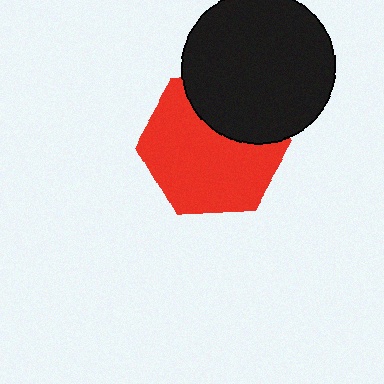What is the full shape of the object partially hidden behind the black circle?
The partially hidden object is a red hexagon.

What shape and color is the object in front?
The object in front is a black circle.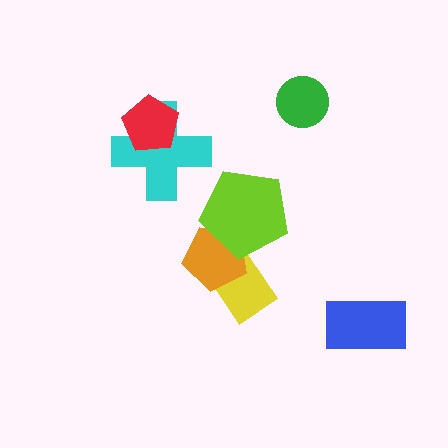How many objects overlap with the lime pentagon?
2 objects overlap with the lime pentagon.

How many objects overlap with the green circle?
0 objects overlap with the green circle.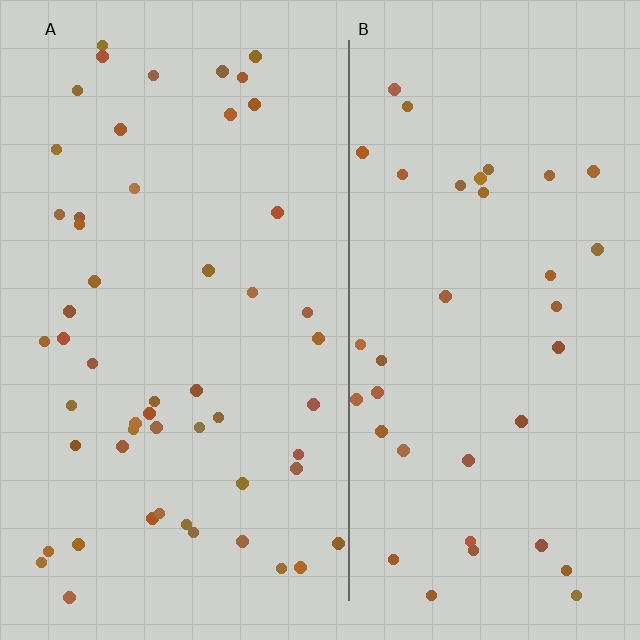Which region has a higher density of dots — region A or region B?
A (the left).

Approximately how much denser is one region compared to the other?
Approximately 1.4× — region A over region B.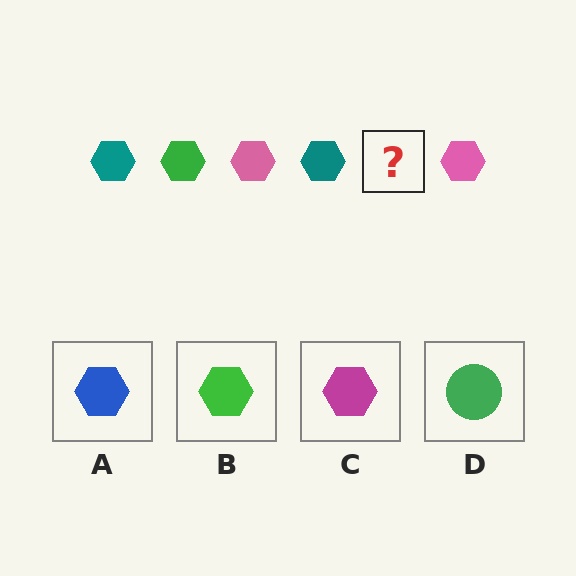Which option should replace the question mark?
Option B.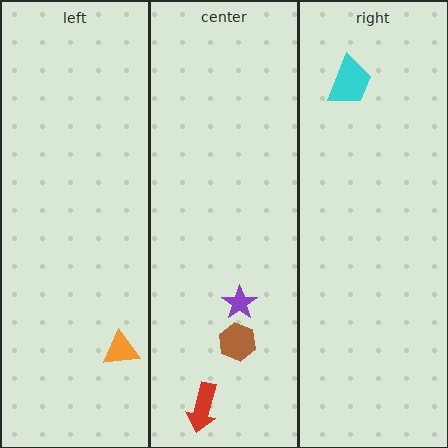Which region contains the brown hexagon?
The center region.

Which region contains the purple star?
The center region.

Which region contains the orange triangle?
The left region.